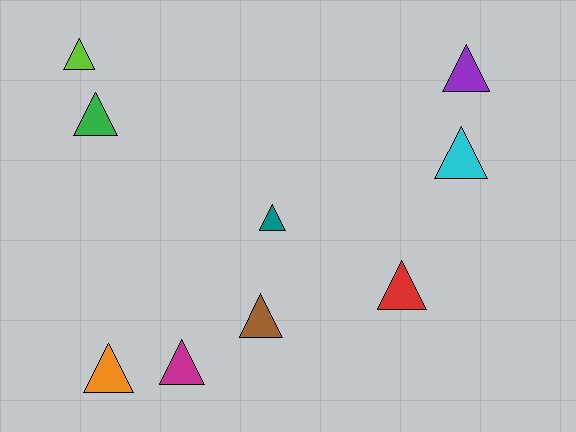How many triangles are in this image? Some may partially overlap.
There are 9 triangles.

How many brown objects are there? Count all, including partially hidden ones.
There is 1 brown object.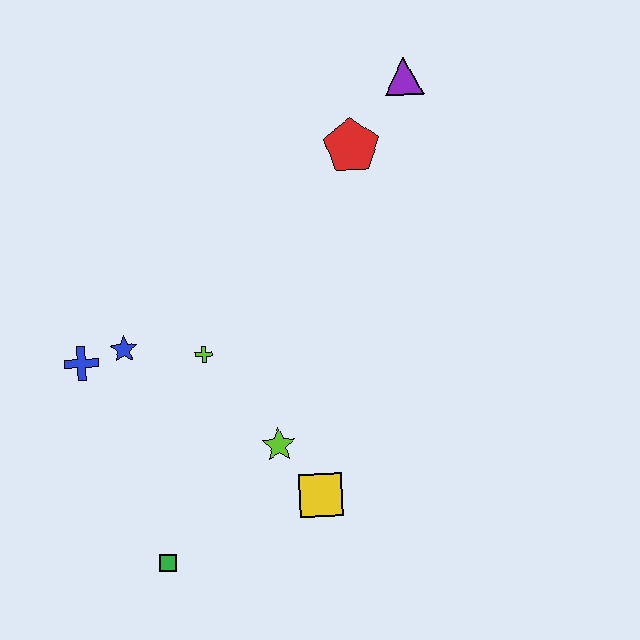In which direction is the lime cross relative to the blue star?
The lime cross is to the right of the blue star.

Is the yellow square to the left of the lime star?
No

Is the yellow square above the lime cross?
No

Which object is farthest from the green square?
The purple triangle is farthest from the green square.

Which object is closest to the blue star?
The blue cross is closest to the blue star.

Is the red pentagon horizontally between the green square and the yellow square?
No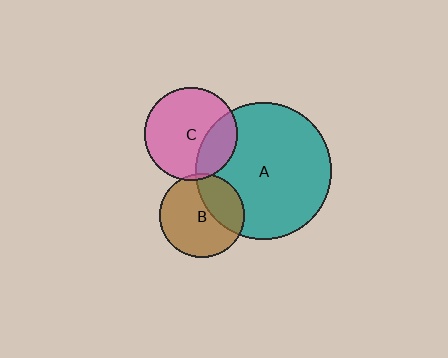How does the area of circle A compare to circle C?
Approximately 2.1 times.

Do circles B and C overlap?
Yes.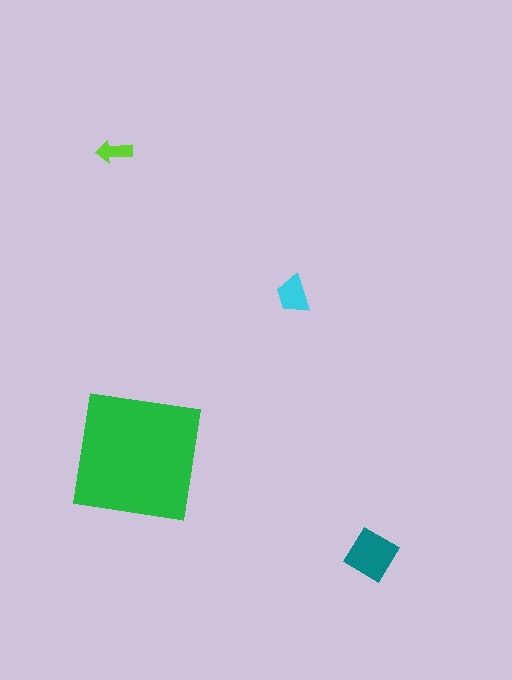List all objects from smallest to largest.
The lime arrow, the cyan trapezoid, the teal diamond, the green square.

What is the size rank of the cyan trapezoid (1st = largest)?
3rd.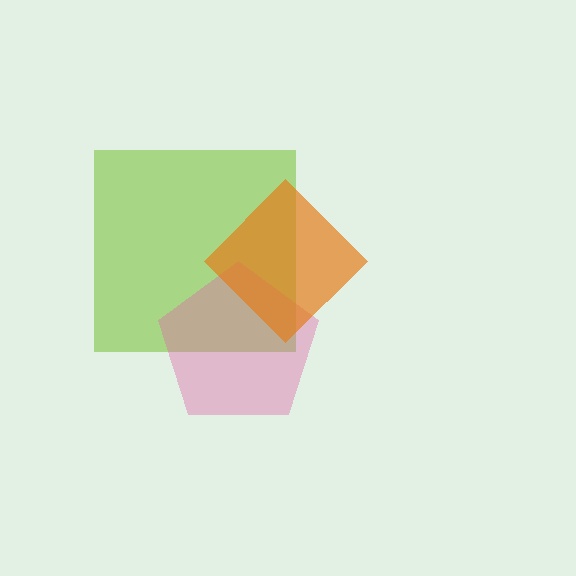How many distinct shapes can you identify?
There are 3 distinct shapes: a lime square, a pink pentagon, an orange diamond.